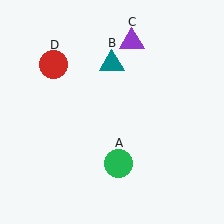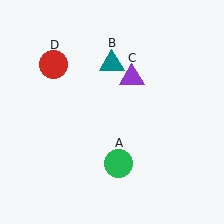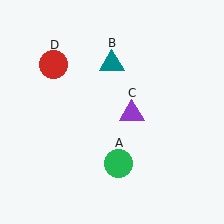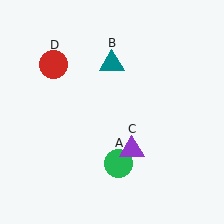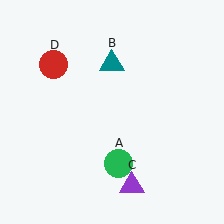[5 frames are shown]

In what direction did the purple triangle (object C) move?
The purple triangle (object C) moved down.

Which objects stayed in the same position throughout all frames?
Green circle (object A) and teal triangle (object B) and red circle (object D) remained stationary.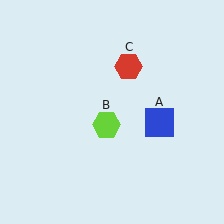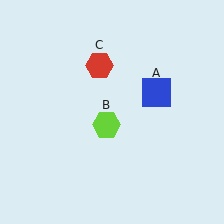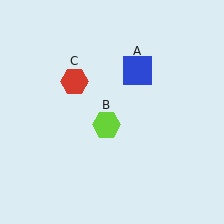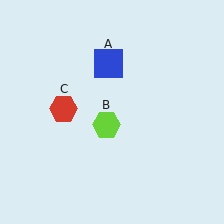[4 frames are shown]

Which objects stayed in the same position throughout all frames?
Lime hexagon (object B) remained stationary.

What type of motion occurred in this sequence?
The blue square (object A), red hexagon (object C) rotated counterclockwise around the center of the scene.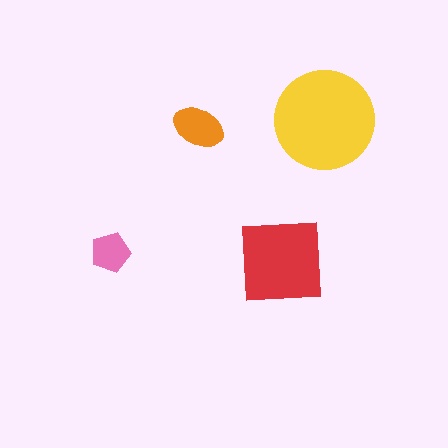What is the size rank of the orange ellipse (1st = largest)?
3rd.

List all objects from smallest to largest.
The pink pentagon, the orange ellipse, the red square, the yellow circle.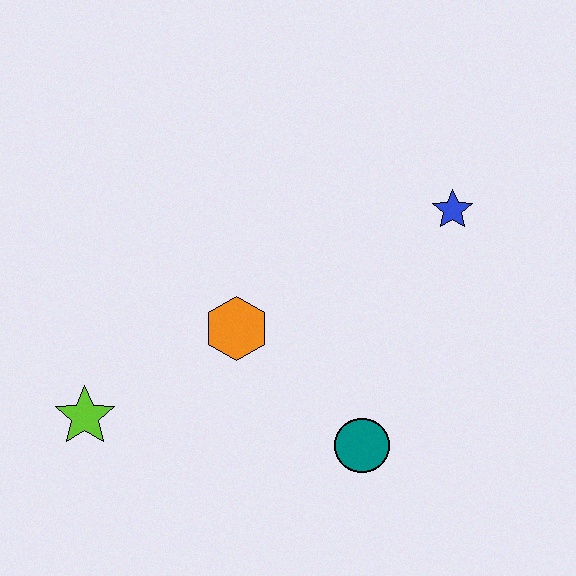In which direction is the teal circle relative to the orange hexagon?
The teal circle is to the right of the orange hexagon.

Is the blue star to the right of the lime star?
Yes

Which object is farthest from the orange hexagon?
The blue star is farthest from the orange hexagon.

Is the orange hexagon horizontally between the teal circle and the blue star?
No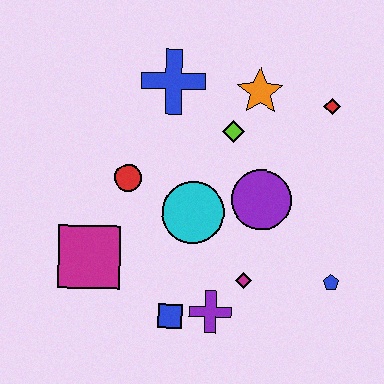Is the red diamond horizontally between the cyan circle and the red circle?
No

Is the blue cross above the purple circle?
Yes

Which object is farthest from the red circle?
The blue pentagon is farthest from the red circle.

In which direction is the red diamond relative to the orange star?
The red diamond is to the right of the orange star.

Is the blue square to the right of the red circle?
Yes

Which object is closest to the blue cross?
The lime diamond is closest to the blue cross.